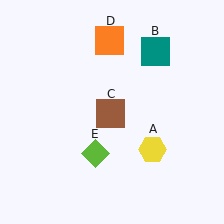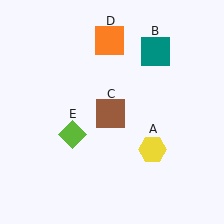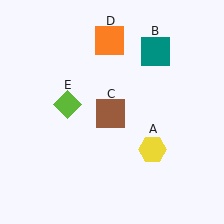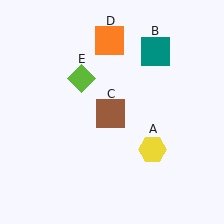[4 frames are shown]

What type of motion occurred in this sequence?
The lime diamond (object E) rotated clockwise around the center of the scene.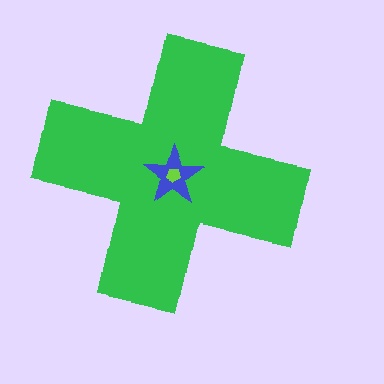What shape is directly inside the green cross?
The blue star.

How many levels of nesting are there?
3.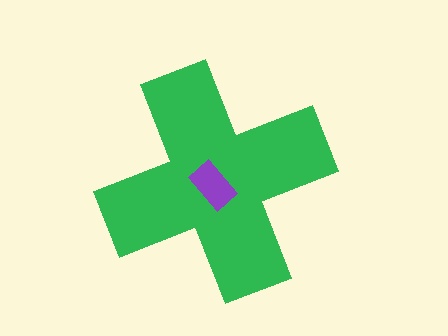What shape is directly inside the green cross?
The purple rectangle.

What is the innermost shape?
The purple rectangle.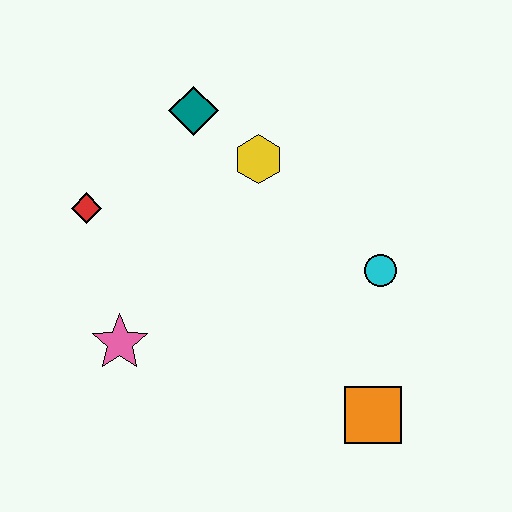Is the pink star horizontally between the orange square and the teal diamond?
No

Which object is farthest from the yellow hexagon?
The orange square is farthest from the yellow hexagon.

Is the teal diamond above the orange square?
Yes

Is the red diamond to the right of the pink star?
No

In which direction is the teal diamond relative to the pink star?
The teal diamond is above the pink star.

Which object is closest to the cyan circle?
The orange square is closest to the cyan circle.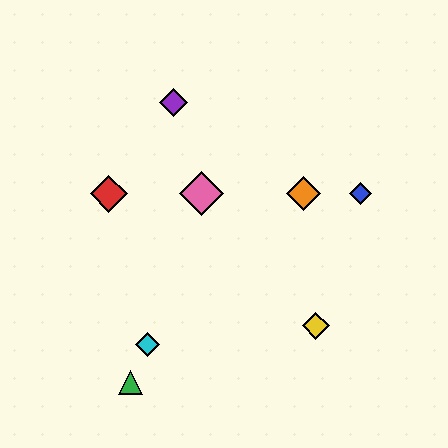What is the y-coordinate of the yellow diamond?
The yellow diamond is at y≈326.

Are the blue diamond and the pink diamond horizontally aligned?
Yes, both are at y≈194.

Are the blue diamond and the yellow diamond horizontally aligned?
No, the blue diamond is at y≈194 and the yellow diamond is at y≈326.